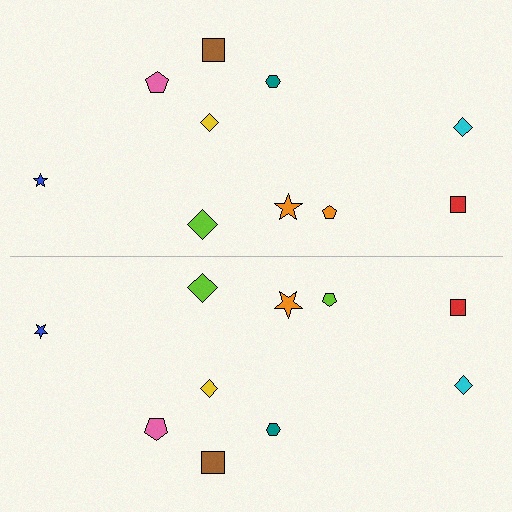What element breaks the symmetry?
The lime pentagon on the bottom side breaks the symmetry — its mirror counterpart is orange.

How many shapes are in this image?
There are 20 shapes in this image.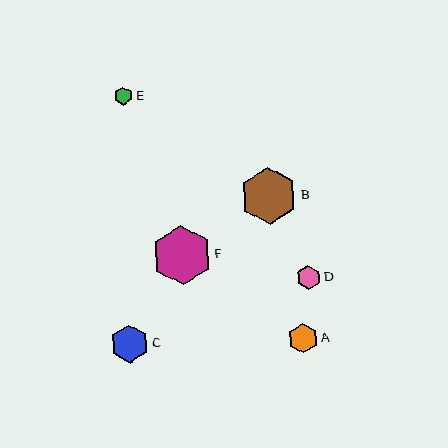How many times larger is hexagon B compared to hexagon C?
Hexagon B is approximately 1.5 times the size of hexagon C.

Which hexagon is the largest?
Hexagon F is the largest with a size of approximately 60 pixels.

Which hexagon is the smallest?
Hexagon E is the smallest with a size of approximately 18 pixels.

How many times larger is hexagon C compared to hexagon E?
Hexagon C is approximately 2.1 times the size of hexagon E.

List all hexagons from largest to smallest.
From largest to smallest: F, B, C, A, D, E.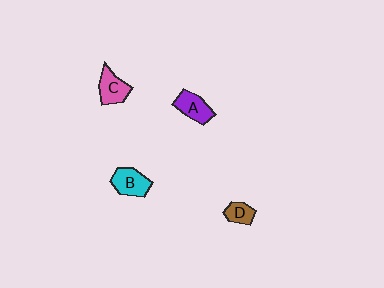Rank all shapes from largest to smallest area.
From largest to smallest: B (cyan), A (purple), C (pink), D (brown).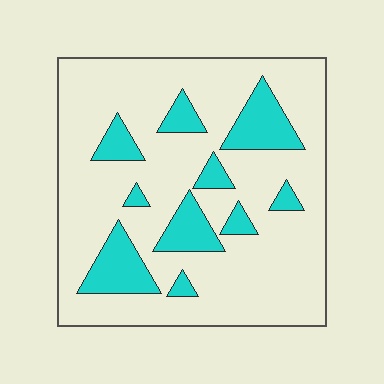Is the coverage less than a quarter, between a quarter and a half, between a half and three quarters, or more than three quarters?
Less than a quarter.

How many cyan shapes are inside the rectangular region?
10.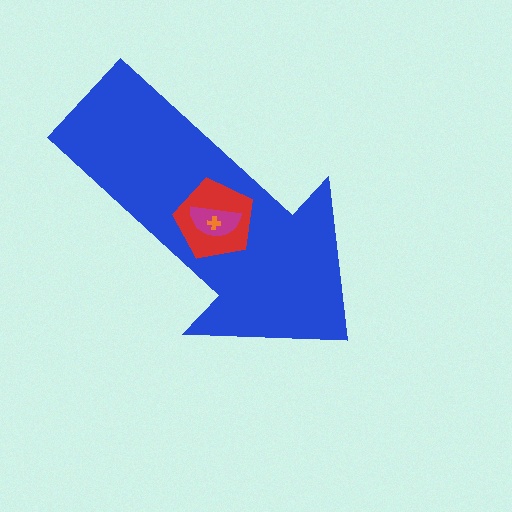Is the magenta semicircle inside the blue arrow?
Yes.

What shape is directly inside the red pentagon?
The magenta semicircle.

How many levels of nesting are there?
4.